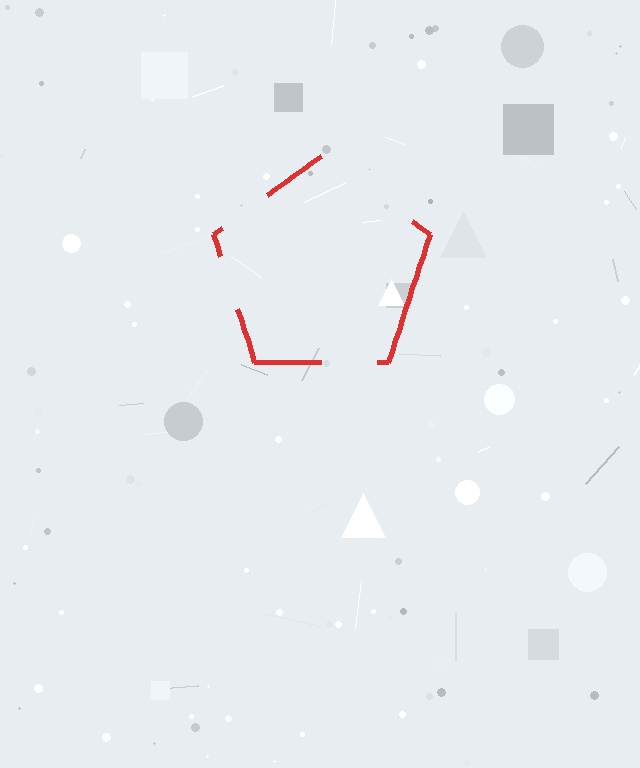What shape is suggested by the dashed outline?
The dashed outline suggests a pentagon.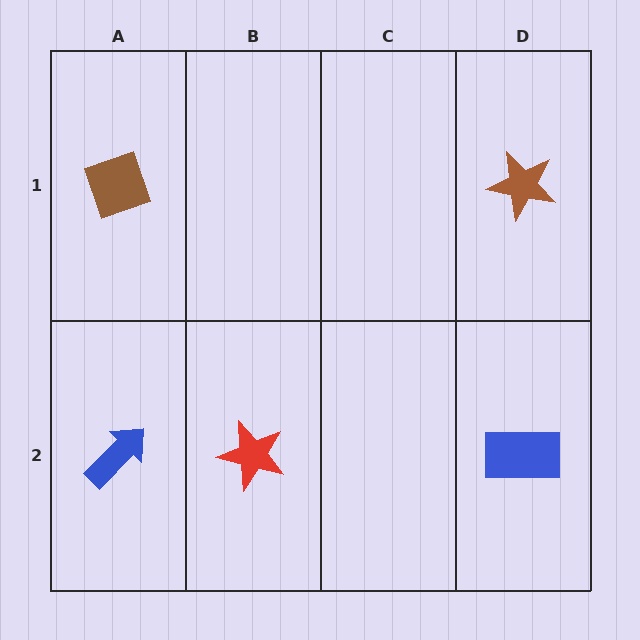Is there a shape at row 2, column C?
No, that cell is empty.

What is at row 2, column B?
A red star.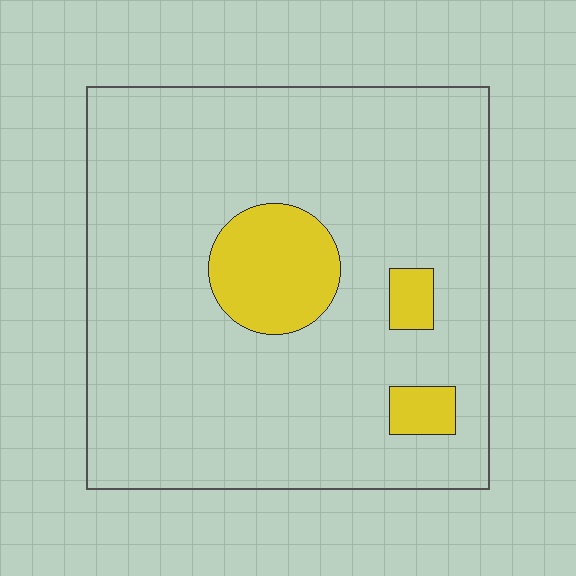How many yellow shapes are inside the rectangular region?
3.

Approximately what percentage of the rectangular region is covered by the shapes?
Approximately 10%.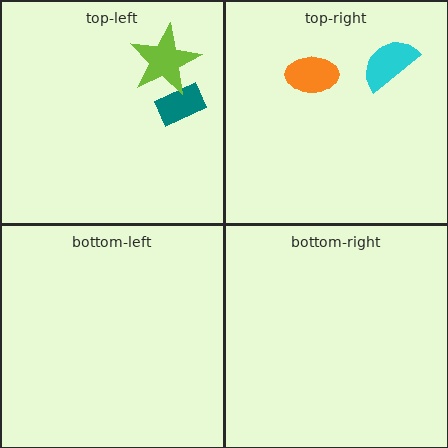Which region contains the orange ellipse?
The top-right region.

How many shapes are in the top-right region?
2.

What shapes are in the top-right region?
The orange ellipse, the cyan semicircle.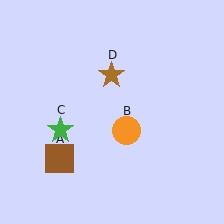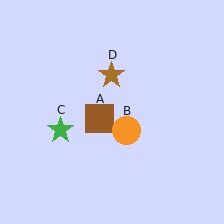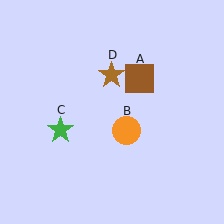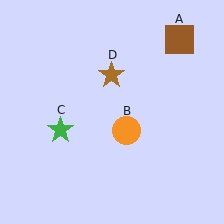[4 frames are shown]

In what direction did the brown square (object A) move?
The brown square (object A) moved up and to the right.